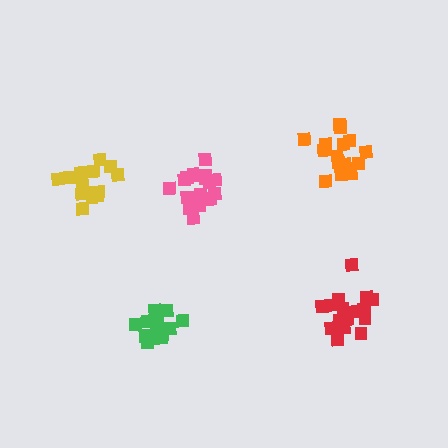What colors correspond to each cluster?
The clusters are colored: green, yellow, orange, pink, red.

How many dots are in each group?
Group 1: 17 dots, Group 2: 14 dots, Group 3: 18 dots, Group 4: 19 dots, Group 5: 18 dots (86 total).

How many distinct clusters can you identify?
There are 5 distinct clusters.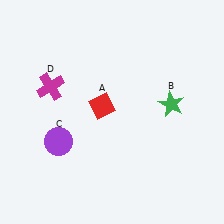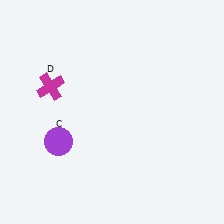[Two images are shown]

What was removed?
The green star (B), the red diamond (A) were removed in Image 2.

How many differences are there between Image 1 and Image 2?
There are 2 differences between the two images.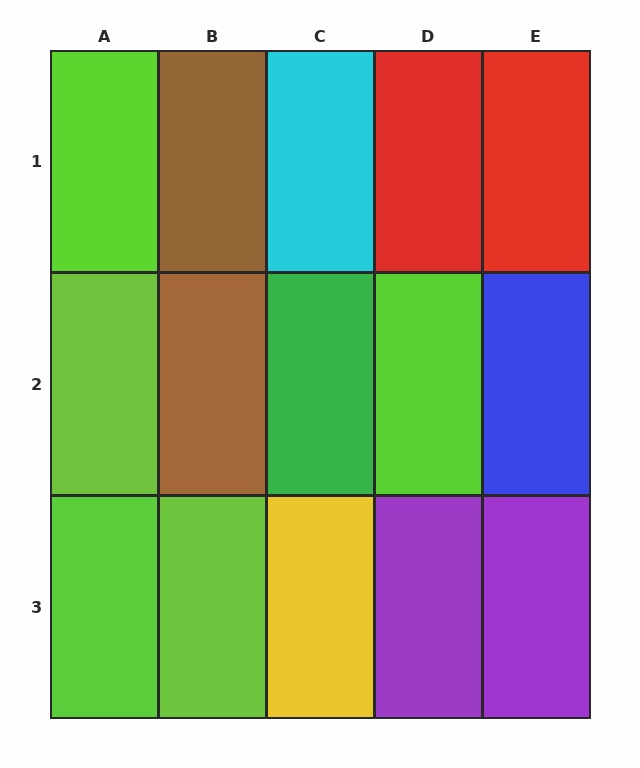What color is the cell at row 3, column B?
Lime.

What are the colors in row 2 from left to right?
Lime, brown, green, lime, blue.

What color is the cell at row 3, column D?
Purple.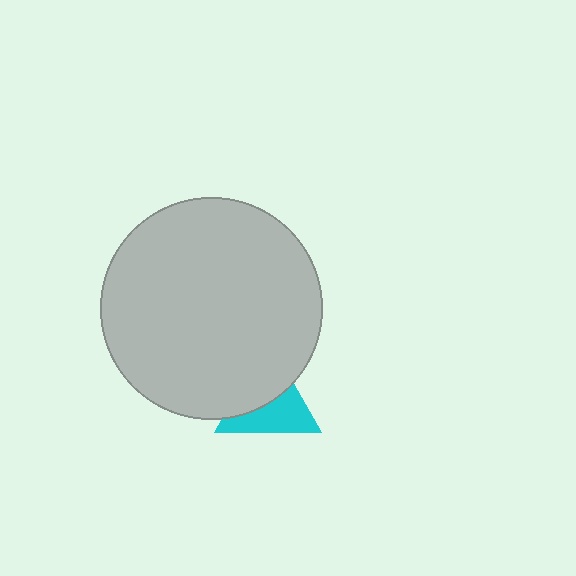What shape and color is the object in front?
The object in front is a light gray circle.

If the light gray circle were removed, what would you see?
You would see the complete cyan triangle.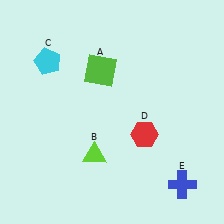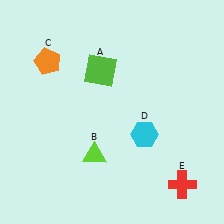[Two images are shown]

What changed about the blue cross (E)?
In Image 1, E is blue. In Image 2, it changed to red.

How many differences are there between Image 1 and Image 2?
There are 3 differences between the two images.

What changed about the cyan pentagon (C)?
In Image 1, C is cyan. In Image 2, it changed to orange.